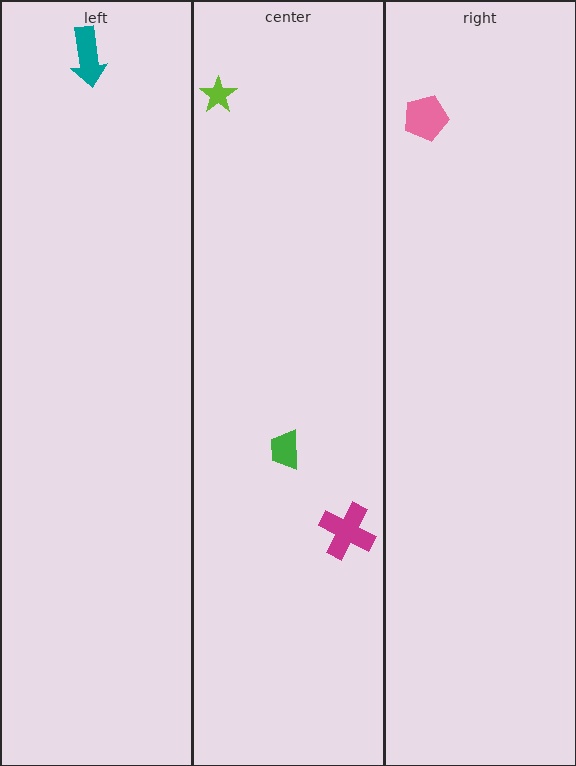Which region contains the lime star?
The center region.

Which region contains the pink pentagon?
The right region.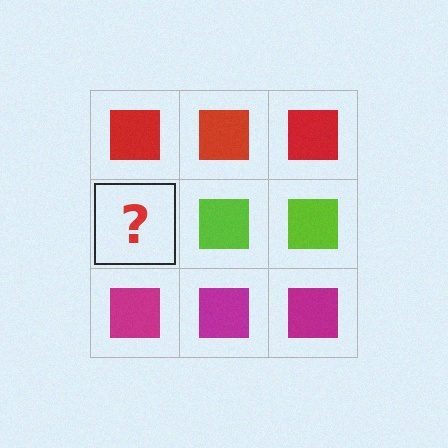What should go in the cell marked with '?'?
The missing cell should contain a lime square.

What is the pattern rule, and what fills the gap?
The rule is that each row has a consistent color. The gap should be filled with a lime square.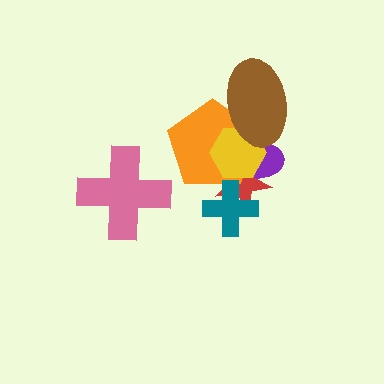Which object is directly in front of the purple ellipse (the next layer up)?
The red star is directly in front of the purple ellipse.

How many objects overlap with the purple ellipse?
4 objects overlap with the purple ellipse.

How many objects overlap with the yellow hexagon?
4 objects overlap with the yellow hexagon.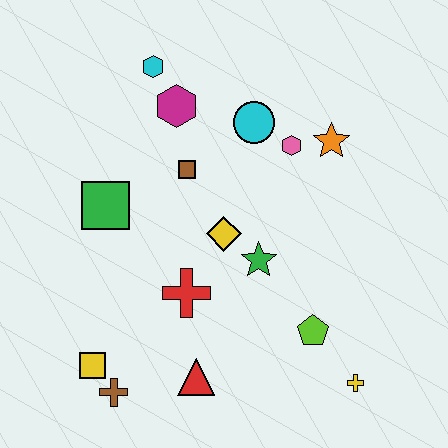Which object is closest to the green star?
The yellow diamond is closest to the green star.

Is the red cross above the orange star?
No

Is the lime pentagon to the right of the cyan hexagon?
Yes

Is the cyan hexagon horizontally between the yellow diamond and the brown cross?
Yes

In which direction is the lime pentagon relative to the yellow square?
The lime pentagon is to the right of the yellow square.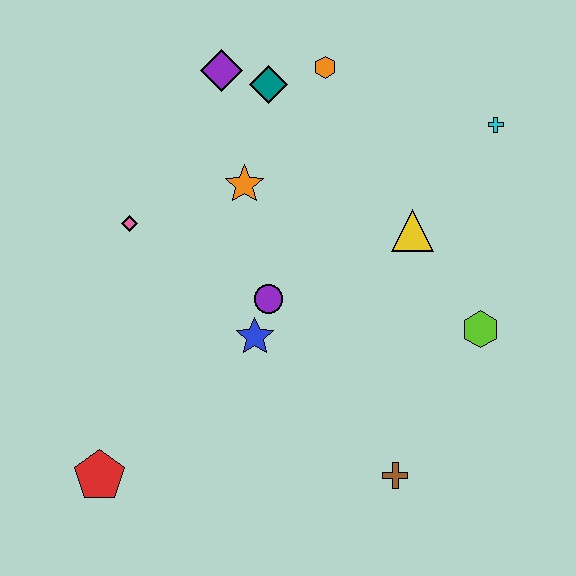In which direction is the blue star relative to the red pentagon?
The blue star is to the right of the red pentagon.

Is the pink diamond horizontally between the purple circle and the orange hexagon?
No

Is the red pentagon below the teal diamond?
Yes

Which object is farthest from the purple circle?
The cyan cross is farthest from the purple circle.